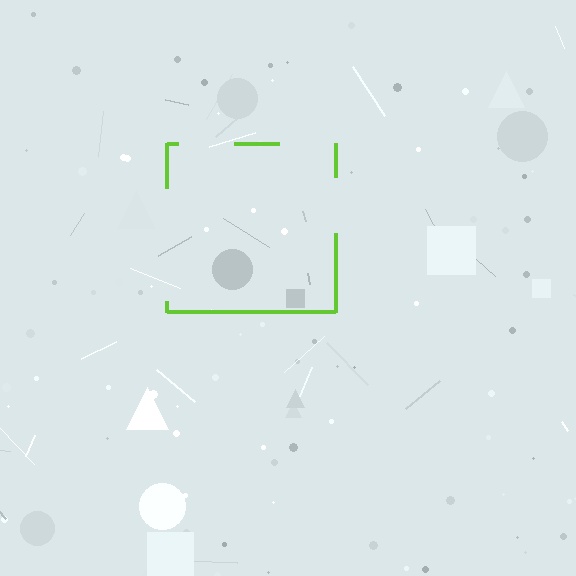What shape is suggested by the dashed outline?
The dashed outline suggests a square.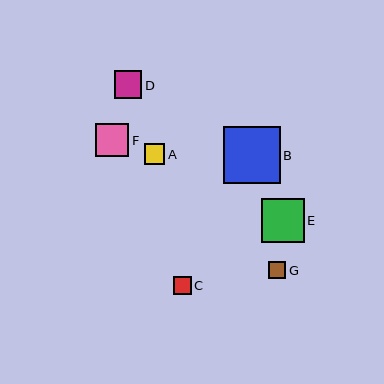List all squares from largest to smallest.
From largest to smallest: B, E, F, D, A, C, G.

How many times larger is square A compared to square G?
Square A is approximately 1.2 times the size of square G.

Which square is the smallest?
Square G is the smallest with a size of approximately 17 pixels.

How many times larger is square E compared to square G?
Square E is approximately 2.5 times the size of square G.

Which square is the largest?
Square B is the largest with a size of approximately 57 pixels.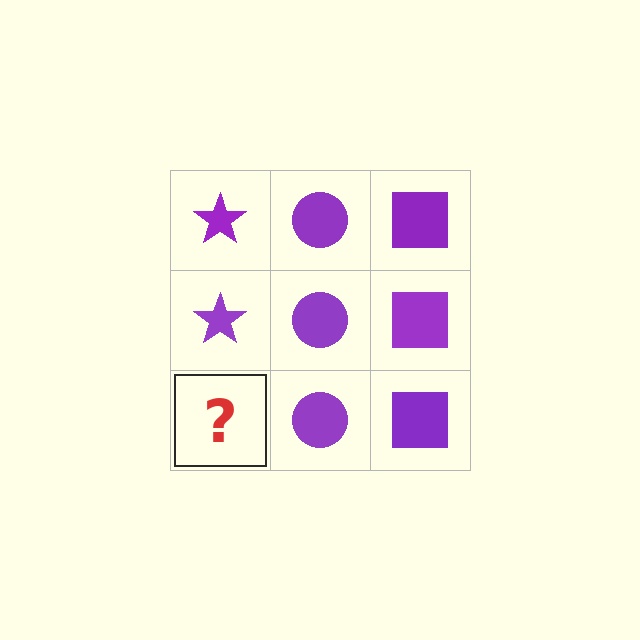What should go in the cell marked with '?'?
The missing cell should contain a purple star.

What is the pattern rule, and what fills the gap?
The rule is that each column has a consistent shape. The gap should be filled with a purple star.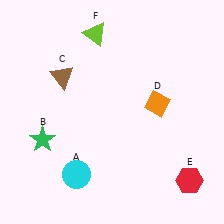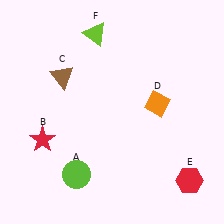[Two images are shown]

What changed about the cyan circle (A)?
In Image 1, A is cyan. In Image 2, it changed to lime.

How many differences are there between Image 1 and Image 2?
There are 2 differences between the two images.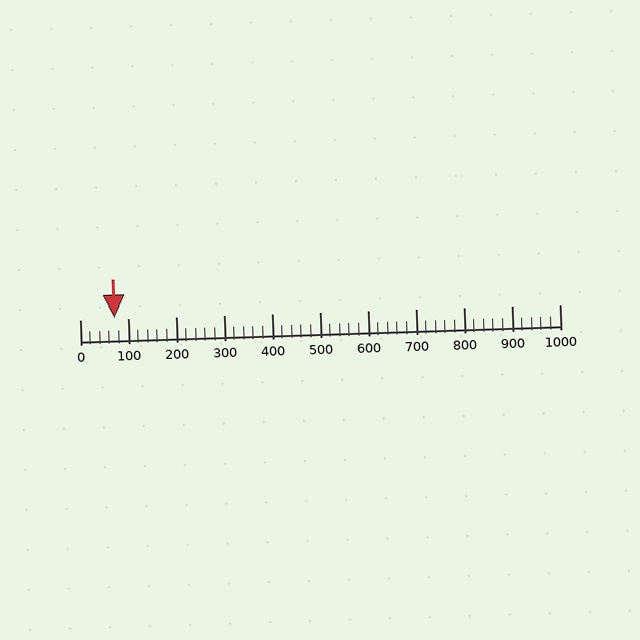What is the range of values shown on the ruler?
The ruler shows values from 0 to 1000.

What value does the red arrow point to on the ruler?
The red arrow points to approximately 72.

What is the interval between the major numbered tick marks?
The major tick marks are spaced 100 units apart.